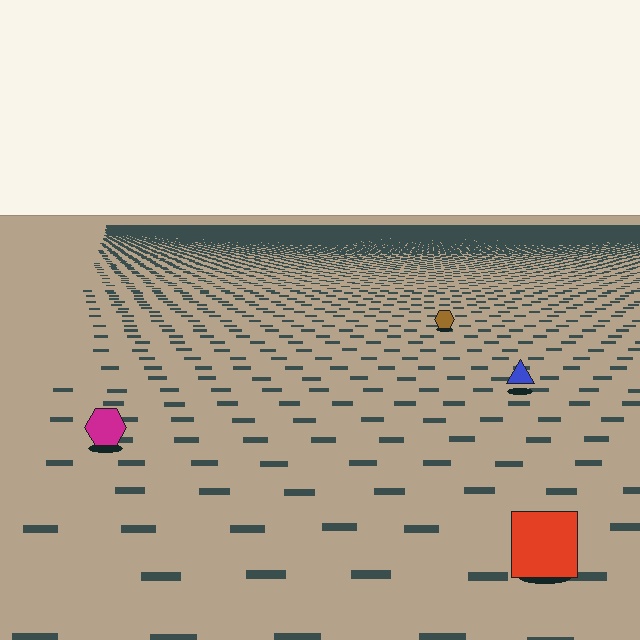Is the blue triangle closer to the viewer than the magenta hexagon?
No. The magenta hexagon is closer — you can tell from the texture gradient: the ground texture is coarser near it.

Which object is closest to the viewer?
The red square is closest. The texture marks near it are larger and more spread out.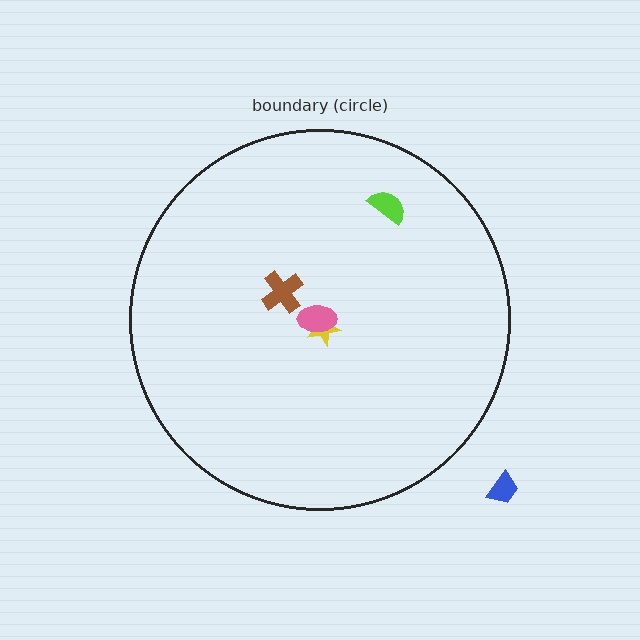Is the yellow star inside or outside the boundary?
Inside.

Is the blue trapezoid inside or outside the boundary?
Outside.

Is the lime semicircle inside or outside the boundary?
Inside.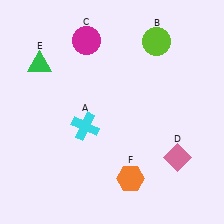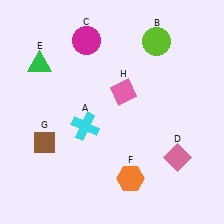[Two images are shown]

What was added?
A brown diamond (G), a pink diamond (H) were added in Image 2.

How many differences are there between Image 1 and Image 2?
There are 2 differences between the two images.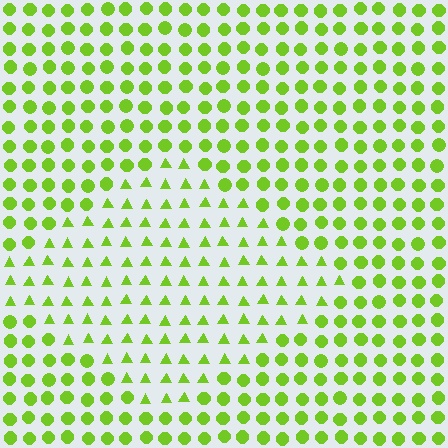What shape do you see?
I see a diamond.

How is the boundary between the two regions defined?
The boundary is defined by a change in element shape: triangles inside vs. circles outside. All elements share the same color and spacing.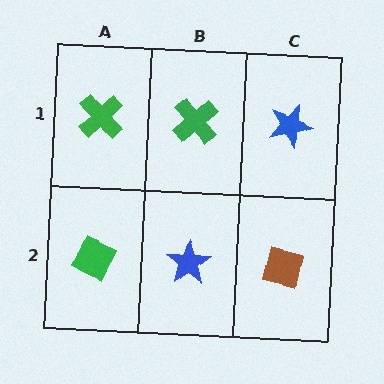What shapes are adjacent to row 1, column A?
A green diamond (row 2, column A), a green cross (row 1, column B).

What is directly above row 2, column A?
A green cross.